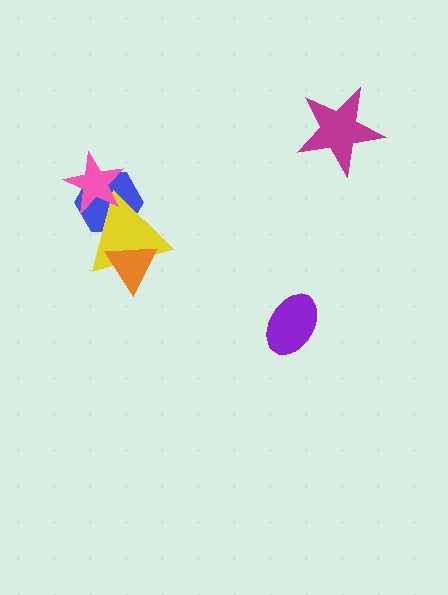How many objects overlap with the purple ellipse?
0 objects overlap with the purple ellipse.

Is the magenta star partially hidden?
No, no other shape covers it.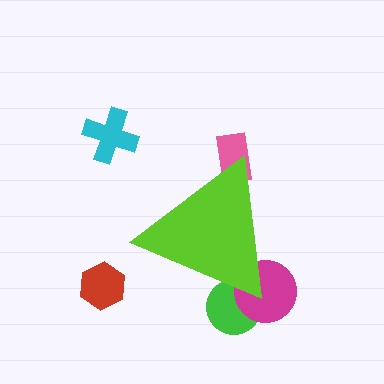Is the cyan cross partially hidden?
No, the cyan cross is fully visible.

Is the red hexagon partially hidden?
No, the red hexagon is fully visible.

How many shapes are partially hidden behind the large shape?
3 shapes are partially hidden.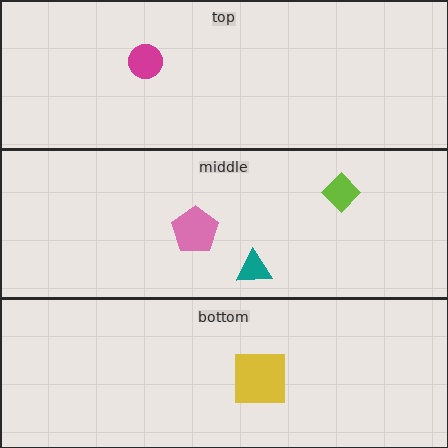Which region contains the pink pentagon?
The middle region.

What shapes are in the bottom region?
The yellow square.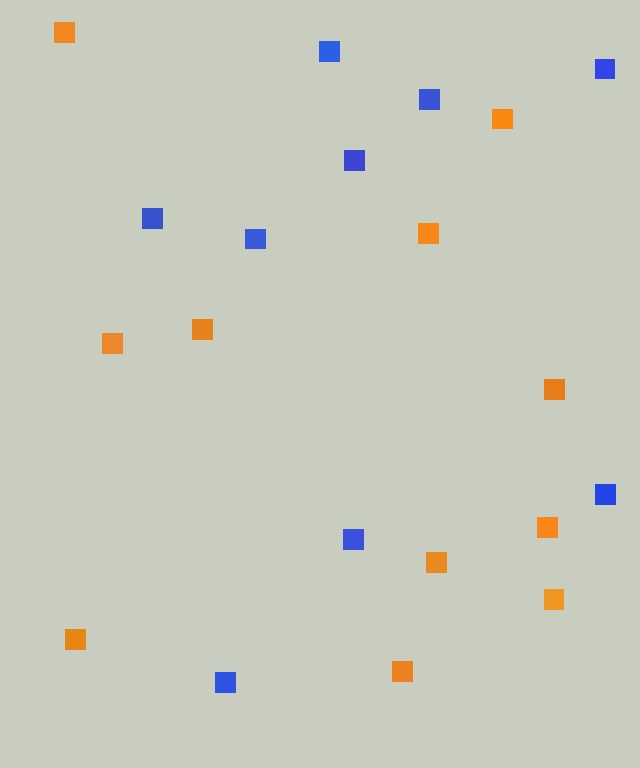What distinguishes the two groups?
There are 2 groups: one group of orange squares (11) and one group of blue squares (9).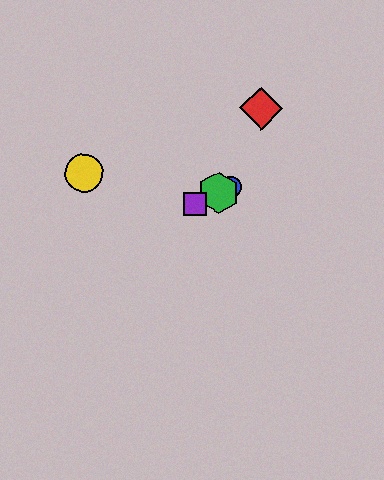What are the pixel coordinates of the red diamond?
The red diamond is at (261, 108).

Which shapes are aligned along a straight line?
The blue circle, the green hexagon, the purple square are aligned along a straight line.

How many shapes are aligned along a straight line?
3 shapes (the blue circle, the green hexagon, the purple square) are aligned along a straight line.